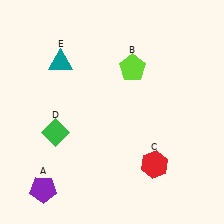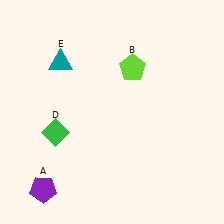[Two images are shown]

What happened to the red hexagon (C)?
The red hexagon (C) was removed in Image 2. It was in the bottom-right area of Image 1.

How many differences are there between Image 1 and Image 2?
There is 1 difference between the two images.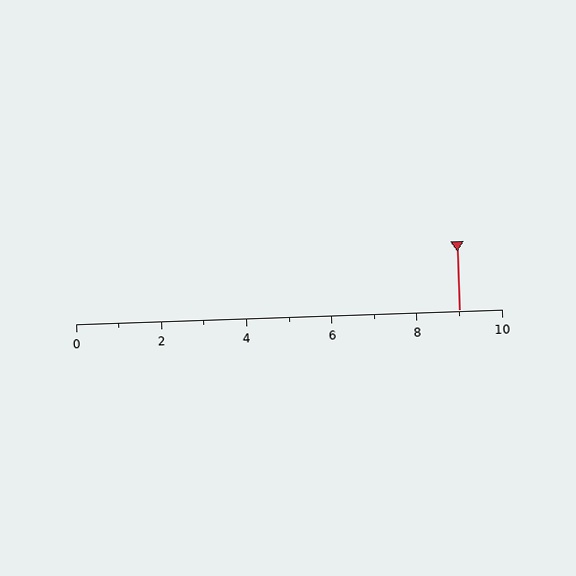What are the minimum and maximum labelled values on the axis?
The axis runs from 0 to 10.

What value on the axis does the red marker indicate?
The marker indicates approximately 9.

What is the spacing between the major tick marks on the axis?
The major ticks are spaced 2 apart.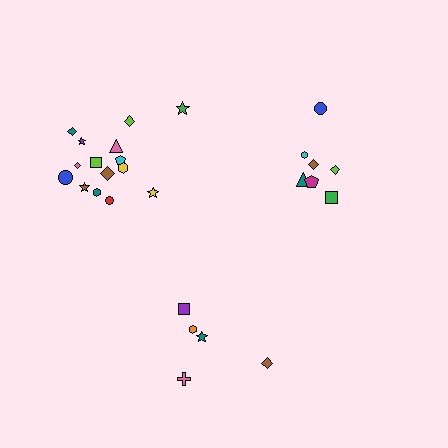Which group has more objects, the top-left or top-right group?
The top-left group.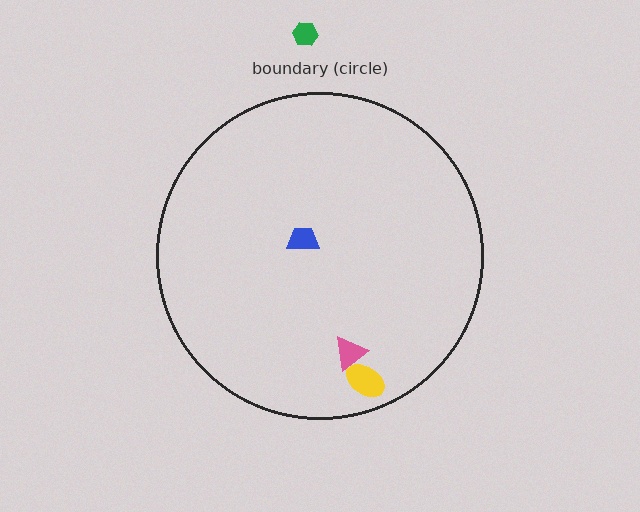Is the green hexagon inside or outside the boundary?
Outside.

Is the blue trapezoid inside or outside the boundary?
Inside.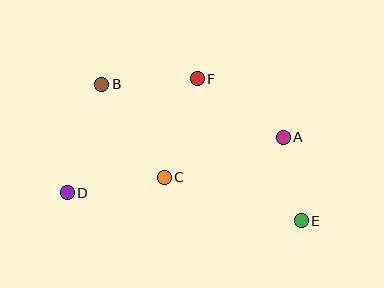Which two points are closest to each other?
Points A and E are closest to each other.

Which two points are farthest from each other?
Points B and E are farthest from each other.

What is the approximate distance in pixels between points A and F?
The distance between A and F is approximately 104 pixels.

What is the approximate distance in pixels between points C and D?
The distance between C and D is approximately 98 pixels.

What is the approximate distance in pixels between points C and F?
The distance between C and F is approximately 104 pixels.